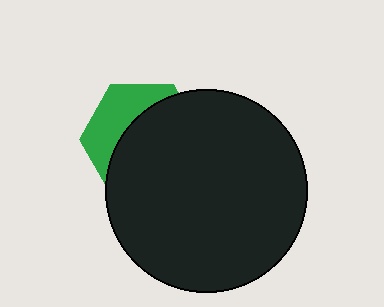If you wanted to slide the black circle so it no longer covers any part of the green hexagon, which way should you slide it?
Slide it toward the lower-right — that is the most direct way to separate the two shapes.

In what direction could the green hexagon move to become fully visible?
The green hexagon could move toward the upper-left. That would shift it out from behind the black circle entirely.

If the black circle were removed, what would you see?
You would see the complete green hexagon.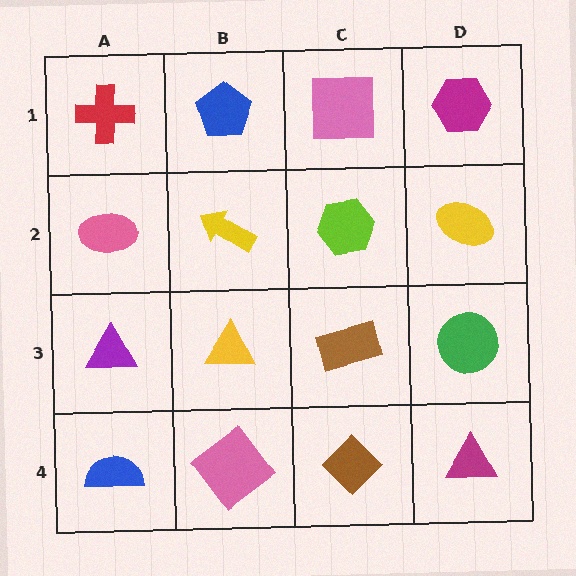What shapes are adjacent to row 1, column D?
A yellow ellipse (row 2, column D), a pink square (row 1, column C).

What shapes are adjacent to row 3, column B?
A yellow arrow (row 2, column B), a pink diamond (row 4, column B), a purple triangle (row 3, column A), a brown rectangle (row 3, column C).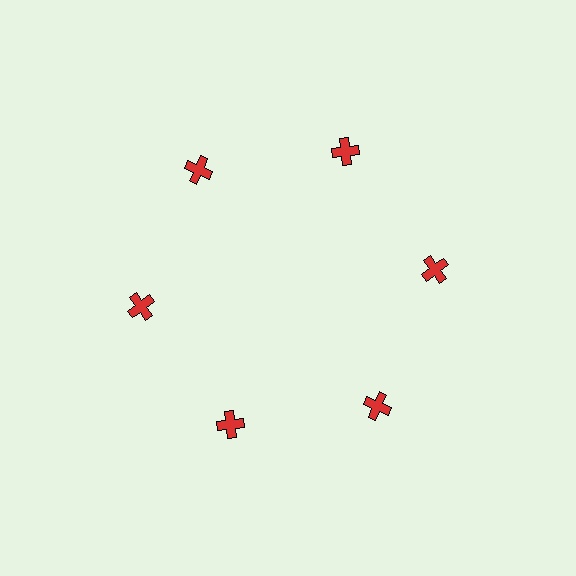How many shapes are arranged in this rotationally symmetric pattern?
There are 6 shapes, arranged in 6 groups of 1.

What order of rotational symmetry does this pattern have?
This pattern has 6-fold rotational symmetry.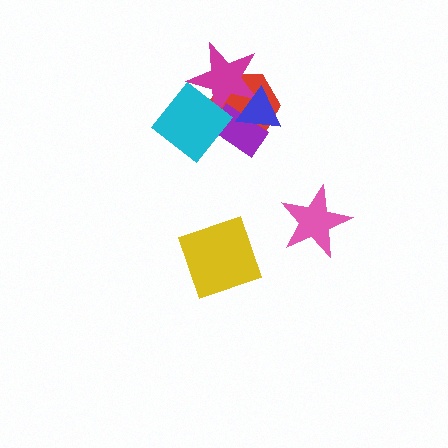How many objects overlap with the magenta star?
4 objects overlap with the magenta star.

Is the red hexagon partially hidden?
Yes, it is partially covered by another shape.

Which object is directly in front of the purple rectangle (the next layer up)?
The cyan diamond is directly in front of the purple rectangle.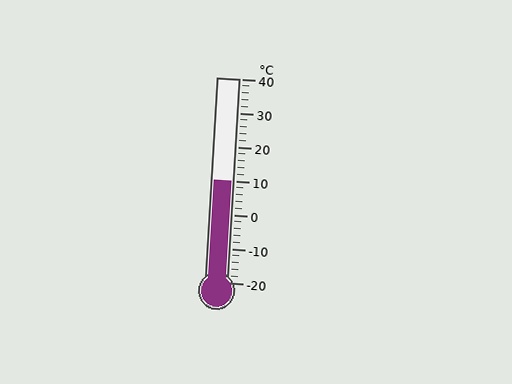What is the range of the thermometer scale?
The thermometer scale ranges from -20°C to 40°C.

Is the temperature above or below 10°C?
The temperature is at 10°C.